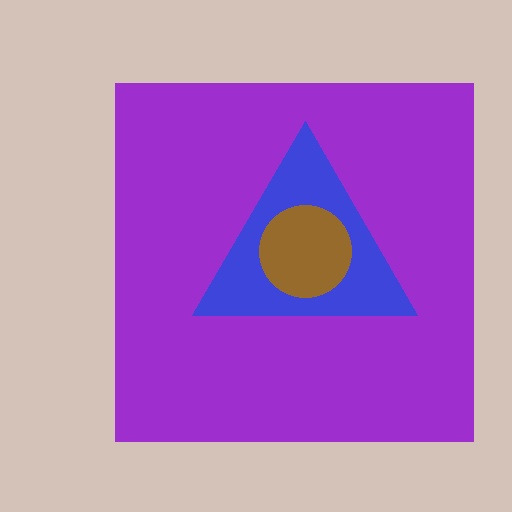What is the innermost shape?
The brown circle.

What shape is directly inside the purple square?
The blue triangle.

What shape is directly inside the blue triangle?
The brown circle.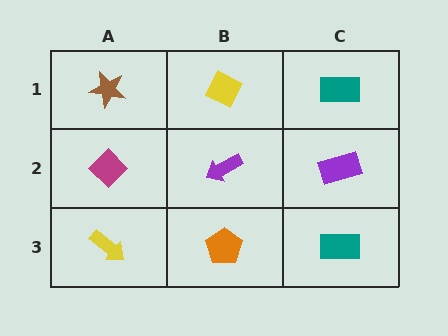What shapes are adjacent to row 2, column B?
A yellow diamond (row 1, column B), an orange pentagon (row 3, column B), a magenta diamond (row 2, column A), a purple rectangle (row 2, column C).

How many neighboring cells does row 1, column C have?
2.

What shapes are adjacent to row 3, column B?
A purple arrow (row 2, column B), a yellow arrow (row 3, column A), a teal rectangle (row 3, column C).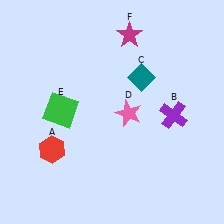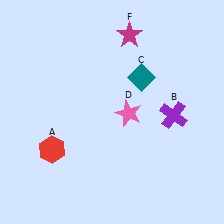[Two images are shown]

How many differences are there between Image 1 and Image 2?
There is 1 difference between the two images.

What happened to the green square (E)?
The green square (E) was removed in Image 2. It was in the top-left area of Image 1.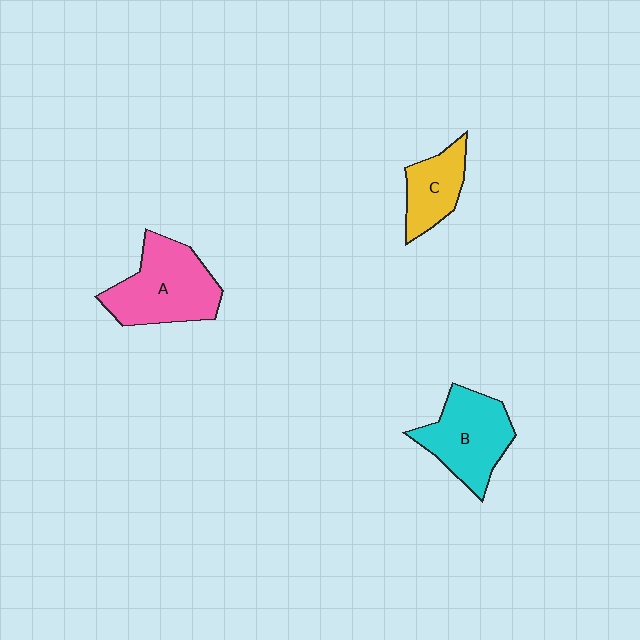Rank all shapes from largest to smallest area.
From largest to smallest: A (pink), B (cyan), C (yellow).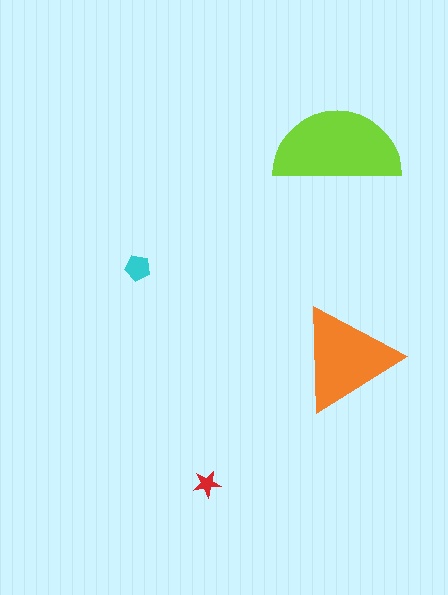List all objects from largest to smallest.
The lime semicircle, the orange triangle, the cyan pentagon, the red star.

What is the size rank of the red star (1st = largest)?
4th.